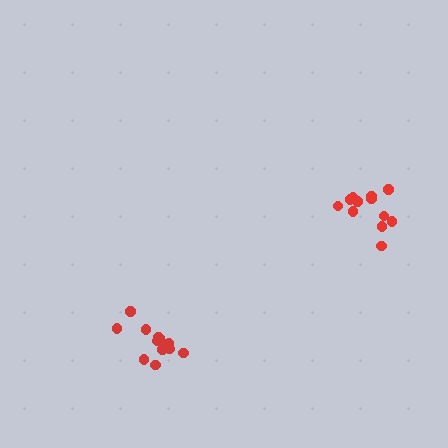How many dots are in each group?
Group 1: 13 dots, Group 2: 12 dots (25 total).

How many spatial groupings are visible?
There are 2 spatial groupings.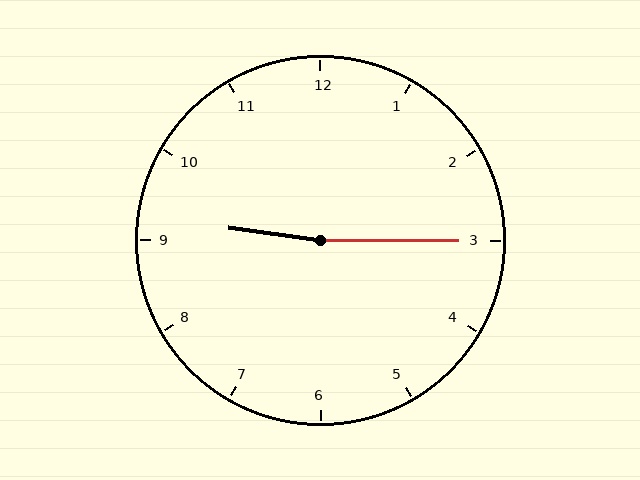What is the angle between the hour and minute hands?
Approximately 172 degrees.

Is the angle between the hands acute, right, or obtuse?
It is obtuse.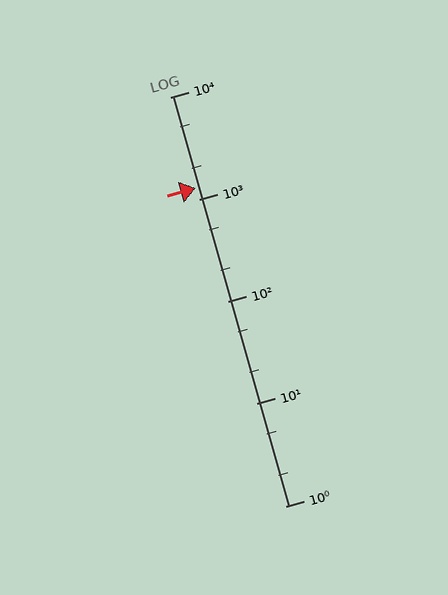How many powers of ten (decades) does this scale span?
The scale spans 4 decades, from 1 to 10000.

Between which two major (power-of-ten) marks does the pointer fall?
The pointer is between 1000 and 10000.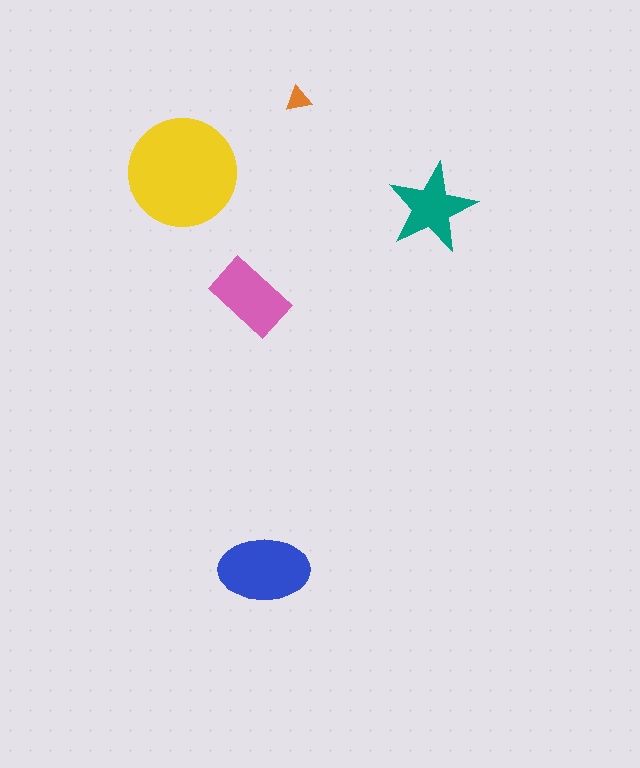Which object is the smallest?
The orange triangle.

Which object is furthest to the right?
The teal star is rightmost.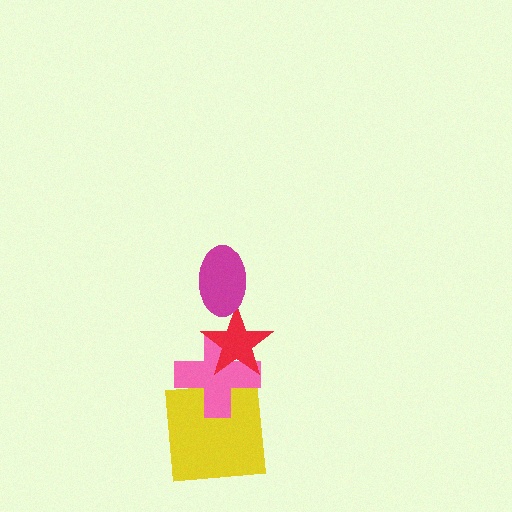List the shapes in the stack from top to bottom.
From top to bottom: the magenta ellipse, the red star, the pink cross, the yellow square.